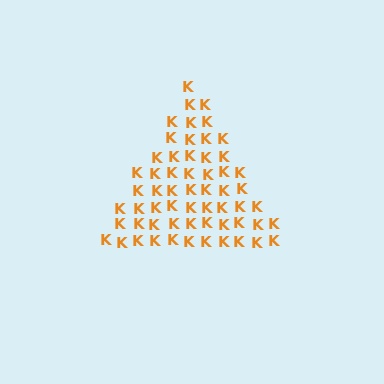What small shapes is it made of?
It is made of small letter K's.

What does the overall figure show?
The overall figure shows a triangle.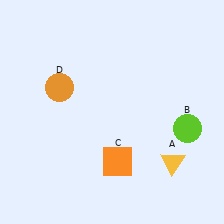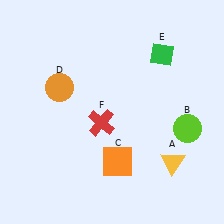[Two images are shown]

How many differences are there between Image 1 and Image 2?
There are 2 differences between the two images.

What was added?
A green diamond (E), a red cross (F) were added in Image 2.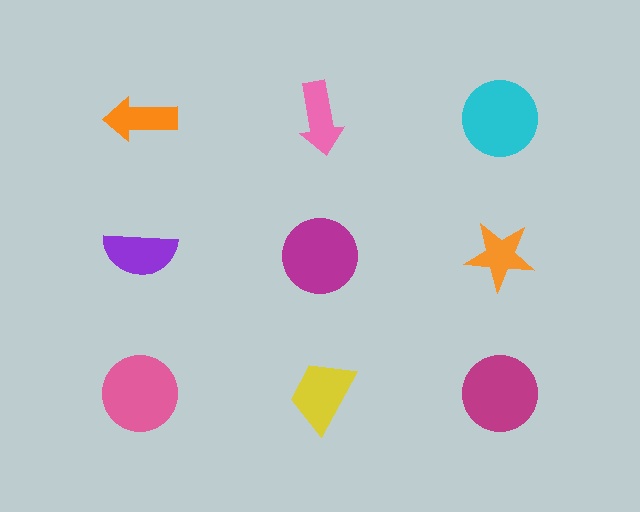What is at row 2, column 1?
A purple semicircle.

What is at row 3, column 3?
A magenta circle.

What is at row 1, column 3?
A cyan circle.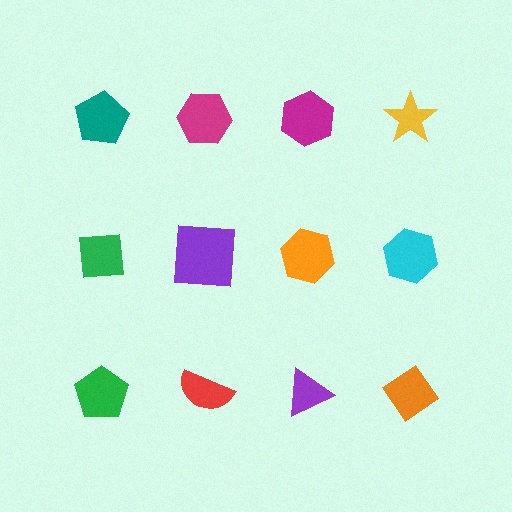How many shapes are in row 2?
4 shapes.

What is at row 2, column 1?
A green square.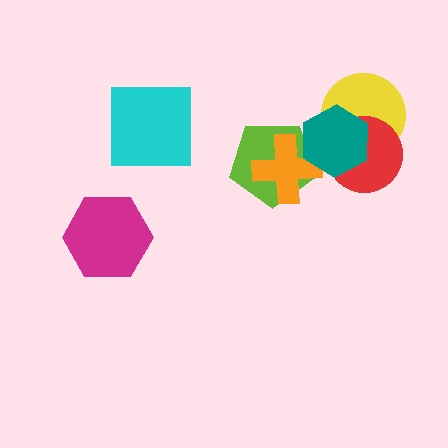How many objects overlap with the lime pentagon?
2 objects overlap with the lime pentagon.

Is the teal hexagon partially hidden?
No, no other shape covers it.